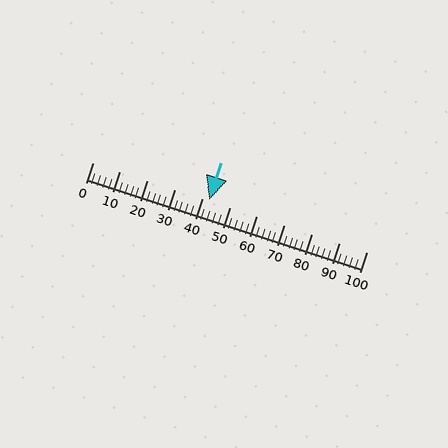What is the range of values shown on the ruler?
The ruler shows values from 0 to 100.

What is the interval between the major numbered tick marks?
The major tick marks are spaced 10 units apart.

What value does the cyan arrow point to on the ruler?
The cyan arrow points to approximately 43.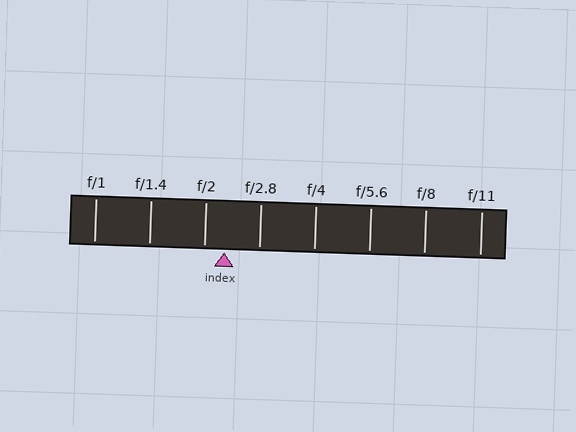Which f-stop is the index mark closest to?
The index mark is closest to f/2.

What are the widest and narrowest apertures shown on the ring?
The widest aperture shown is f/1 and the narrowest is f/11.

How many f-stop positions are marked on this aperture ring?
There are 8 f-stop positions marked.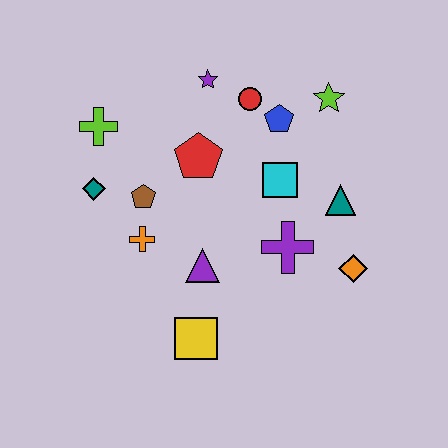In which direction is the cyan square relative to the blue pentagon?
The cyan square is below the blue pentagon.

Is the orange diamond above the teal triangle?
No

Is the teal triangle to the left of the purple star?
No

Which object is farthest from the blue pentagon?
The yellow square is farthest from the blue pentagon.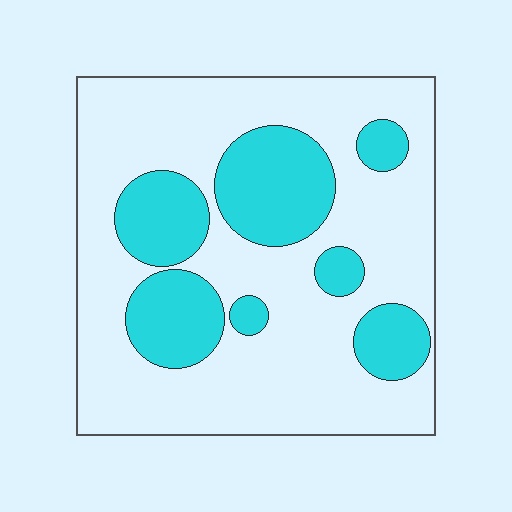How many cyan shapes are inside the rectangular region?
7.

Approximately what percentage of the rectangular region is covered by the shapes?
Approximately 30%.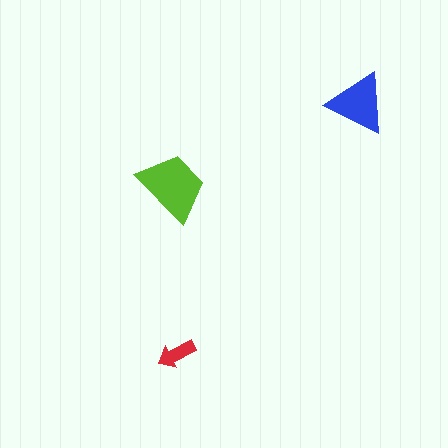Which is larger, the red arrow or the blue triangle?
The blue triangle.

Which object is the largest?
The lime trapezoid.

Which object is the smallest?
The red arrow.